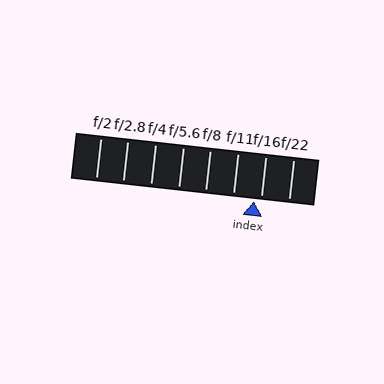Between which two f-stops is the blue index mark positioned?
The index mark is between f/11 and f/16.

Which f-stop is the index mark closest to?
The index mark is closest to f/16.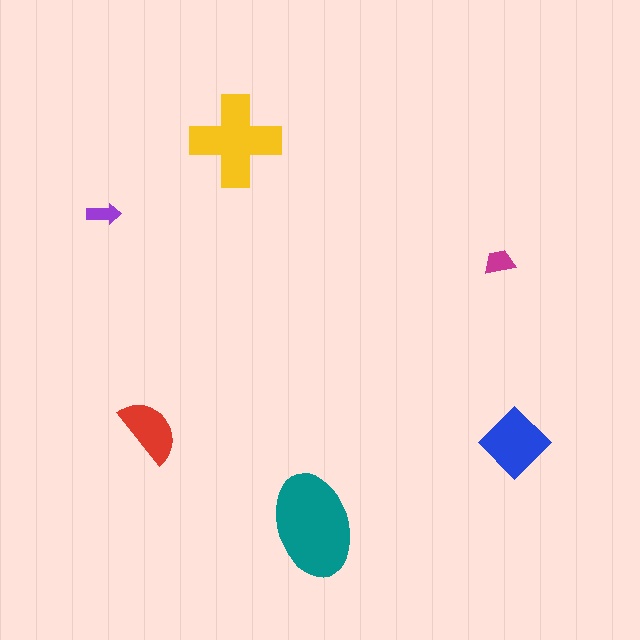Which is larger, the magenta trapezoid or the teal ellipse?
The teal ellipse.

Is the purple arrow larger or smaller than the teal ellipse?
Smaller.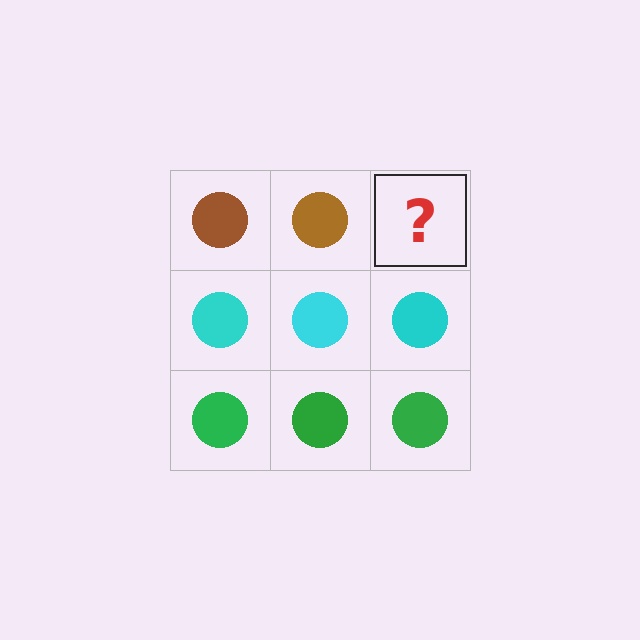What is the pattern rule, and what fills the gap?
The rule is that each row has a consistent color. The gap should be filled with a brown circle.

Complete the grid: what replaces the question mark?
The question mark should be replaced with a brown circle.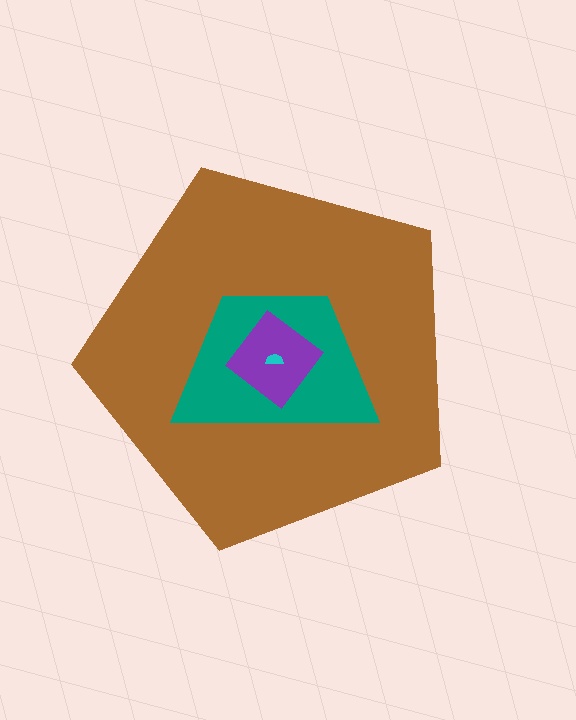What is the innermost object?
The cyan semicircle.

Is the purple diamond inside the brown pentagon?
Yes.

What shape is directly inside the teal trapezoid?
The purple diamond.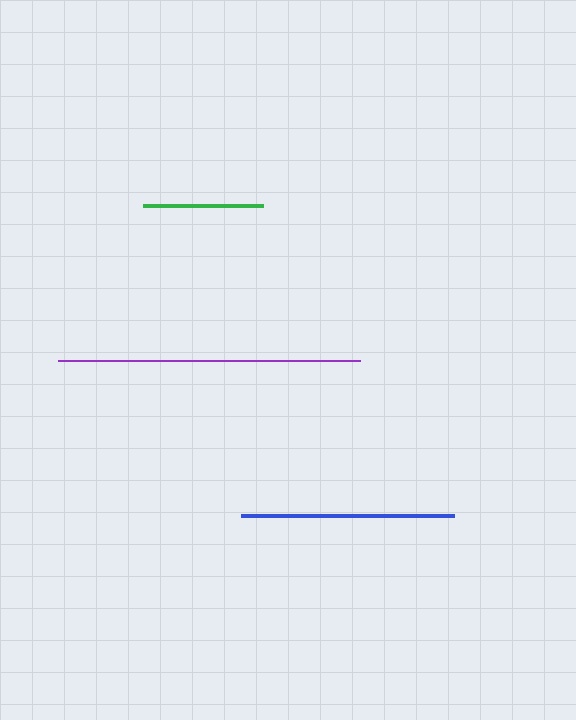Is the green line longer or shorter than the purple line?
The purple line is longer than the green line.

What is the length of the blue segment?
The blue segment is approximately 213 pixels long.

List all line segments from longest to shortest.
From longest to shortest: purple, blue, green.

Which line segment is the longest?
The purple line is the longest at approximately 302 pixels.